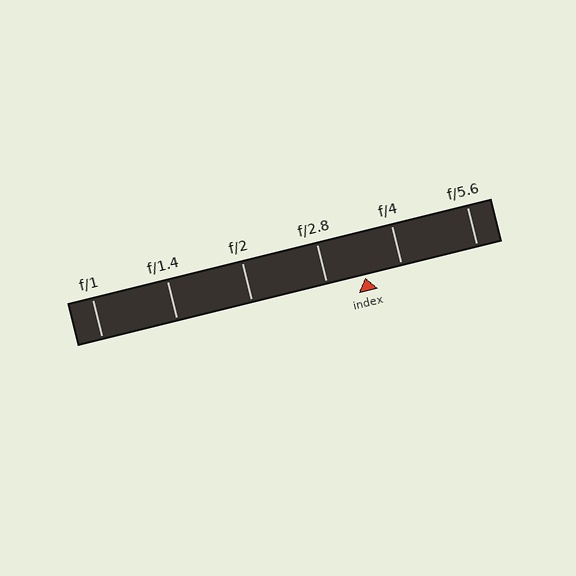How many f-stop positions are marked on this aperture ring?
There are 6 f-stop positions marked.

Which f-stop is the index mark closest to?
The index mark is closest to f/4.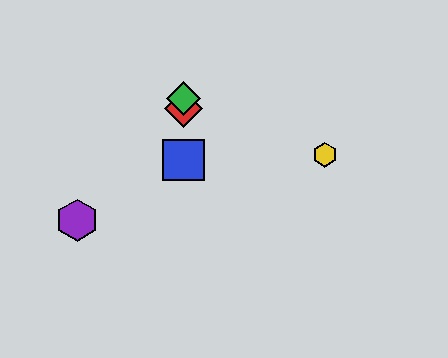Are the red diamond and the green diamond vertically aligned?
Yes, both are at x≈183.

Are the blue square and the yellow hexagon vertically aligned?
No, the blue square is at x≈183 and the yellow hexagon is at x≈325.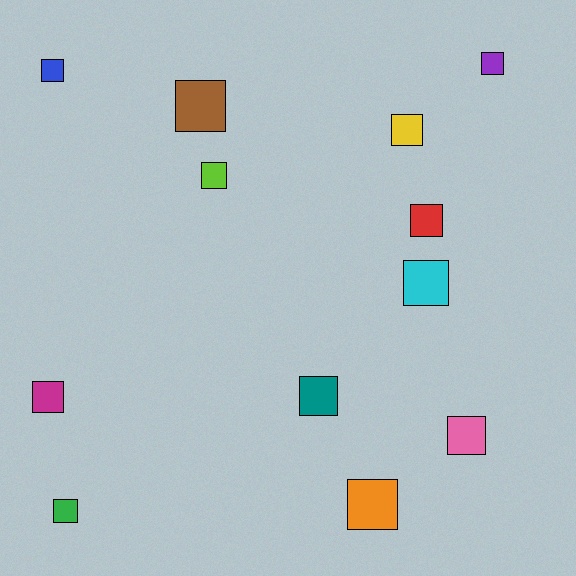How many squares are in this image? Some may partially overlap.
There are 12 squares.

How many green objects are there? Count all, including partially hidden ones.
There is 1 green object.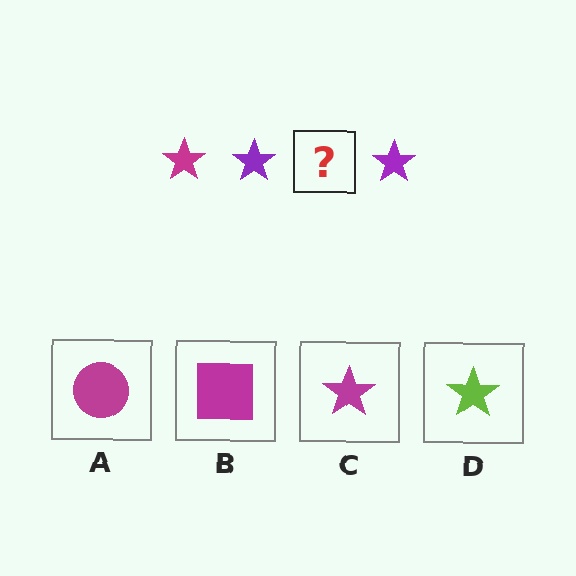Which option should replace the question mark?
Option C.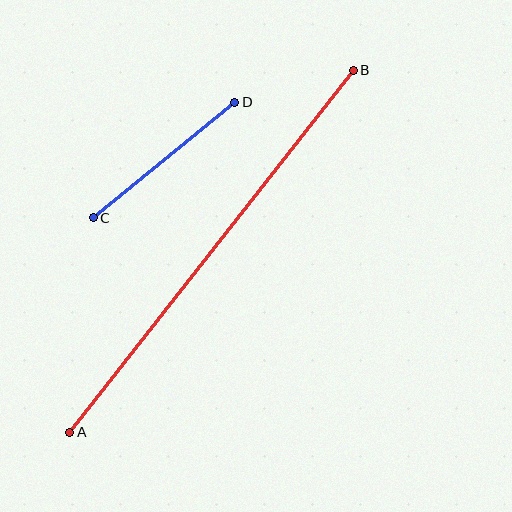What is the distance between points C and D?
The distance is approximately 182 pixels.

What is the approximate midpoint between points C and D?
The midpoint is at approximately (164, 160) pixels.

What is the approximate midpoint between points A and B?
The midpoint is at approximately (211, 251) pixels.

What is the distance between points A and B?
The distance is approximately 460 pixels.